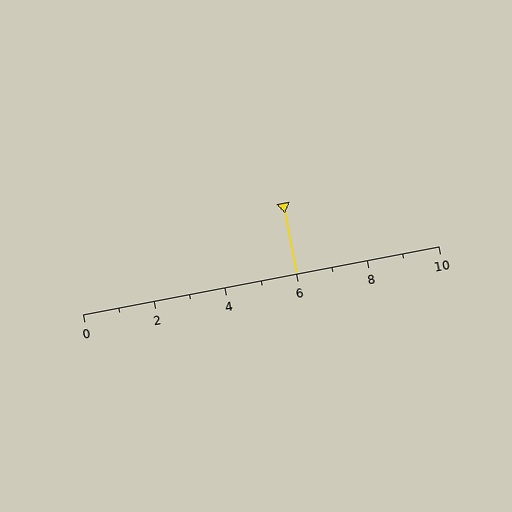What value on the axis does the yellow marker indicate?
The marker indicates approximately 6.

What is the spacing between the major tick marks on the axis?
The major ticks are spaced 2 apart.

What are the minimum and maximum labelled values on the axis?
The axis runs from 0 to 10.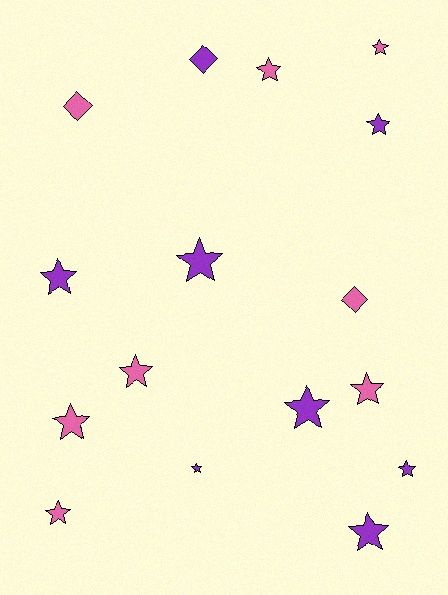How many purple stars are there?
There are 7 purple stars.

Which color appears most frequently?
Pink, with 8 objects.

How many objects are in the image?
There are 16 objects.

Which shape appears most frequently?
Star, with 13 objects.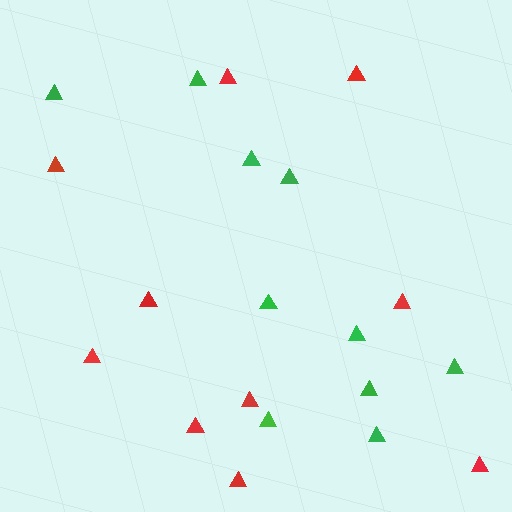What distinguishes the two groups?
There are 2 groups: one group of green triangles (10) and one group of red triangles (10).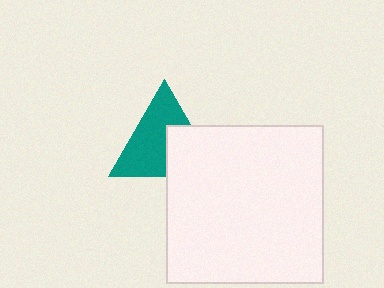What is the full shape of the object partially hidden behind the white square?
The partially hidden object is a teal triangle.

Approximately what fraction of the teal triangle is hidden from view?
Roughly 38% of the teal triangle is hidden behind the white square.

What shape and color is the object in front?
The object in front is a white square.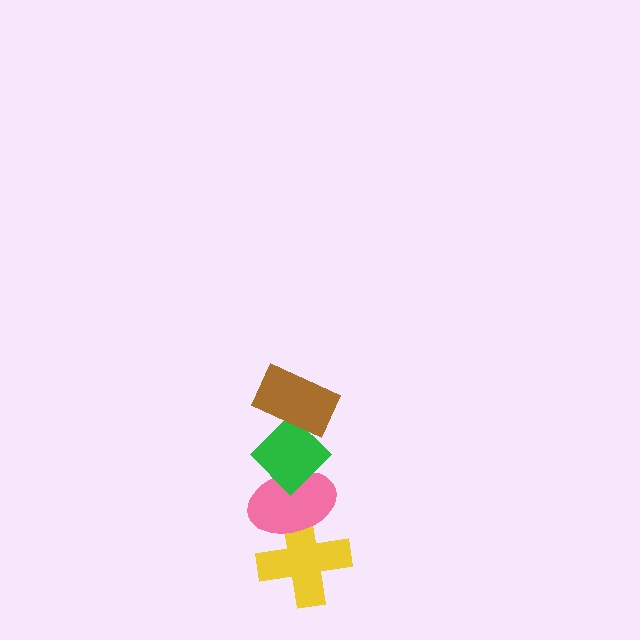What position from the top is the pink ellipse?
The pink ellipse is 3rd from the top.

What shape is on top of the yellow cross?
The pink ellipse is on top of the yellow cross.